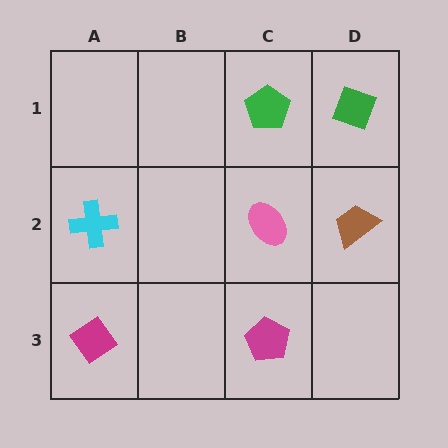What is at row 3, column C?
A magenta pentagon.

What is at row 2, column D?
A brown trapezoid.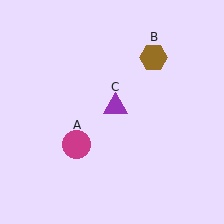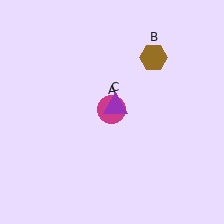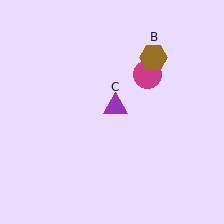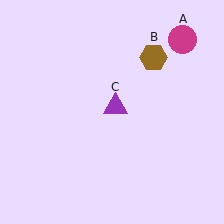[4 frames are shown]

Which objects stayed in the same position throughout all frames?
Brown hexagon (object B) and purple triangle (object C) remained stationary.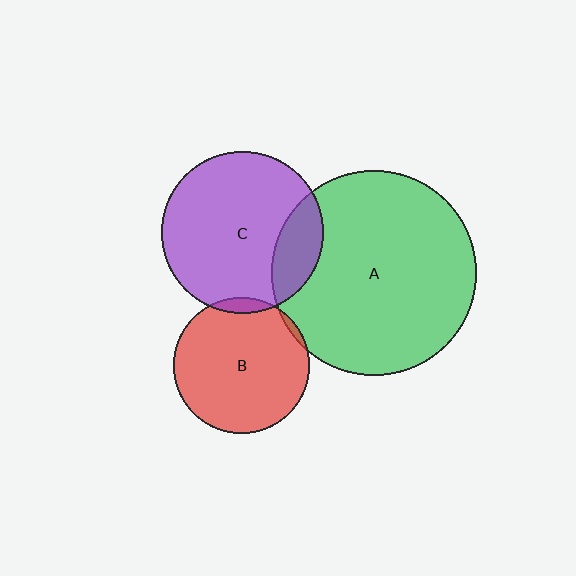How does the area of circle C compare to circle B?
Approximately 1.4 times.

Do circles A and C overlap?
Yes.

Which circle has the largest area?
Circle A (green).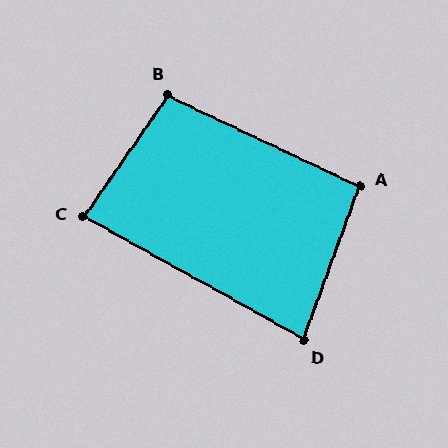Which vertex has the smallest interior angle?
D, at approximately 81 degrees.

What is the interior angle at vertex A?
Approximately 95 degrees (obtuse).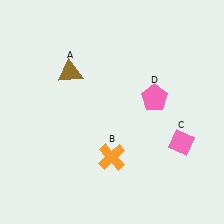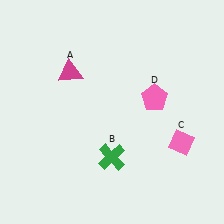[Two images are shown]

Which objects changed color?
A changed from brown to magenta. B changed from orange to green.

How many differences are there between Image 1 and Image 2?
There are 2 differences between the two images.